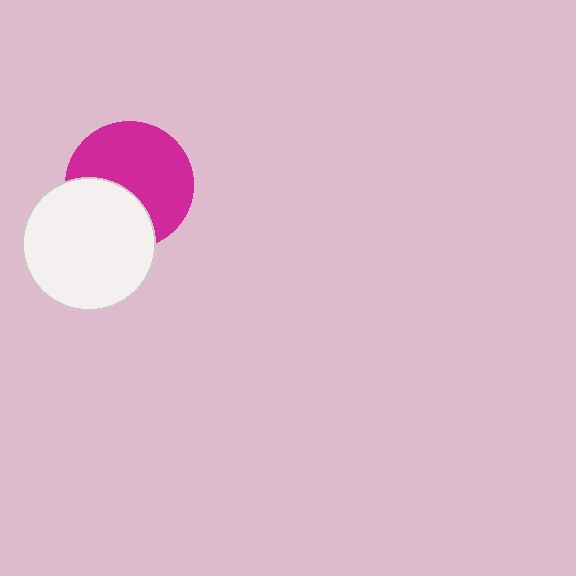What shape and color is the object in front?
The object in front is a white circle.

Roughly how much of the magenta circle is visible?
About half of it is visible (roughly 64%).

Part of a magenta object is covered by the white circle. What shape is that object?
It is a circle.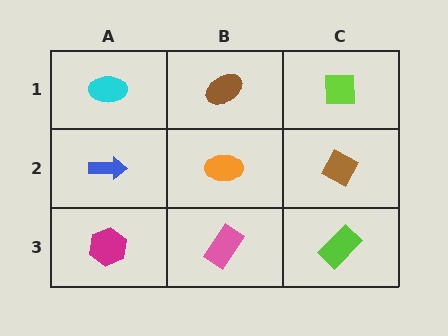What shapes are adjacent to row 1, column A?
A blue arrow (row 2, column A), a brown ellipse (row 1, column B).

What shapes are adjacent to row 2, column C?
A lime square (row 1, column C), a lime rectangle (row 3, column C), an orange ellipse (row 2, column B).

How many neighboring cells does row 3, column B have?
3.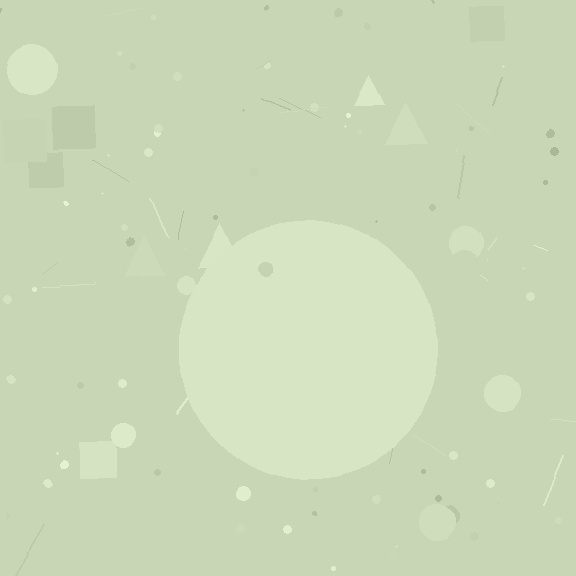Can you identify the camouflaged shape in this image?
The camouflaged shape is a circle.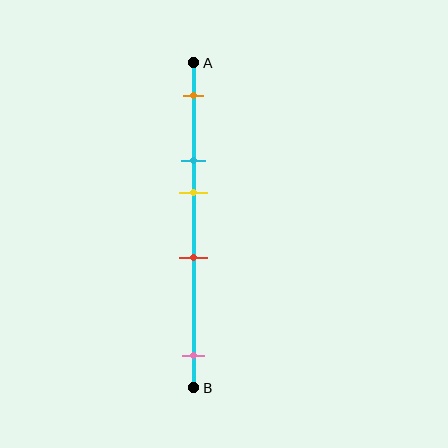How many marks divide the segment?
There are 5 marks dividing the segment.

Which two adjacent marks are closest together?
The cyan and yellow marks are the closest adjacent pair.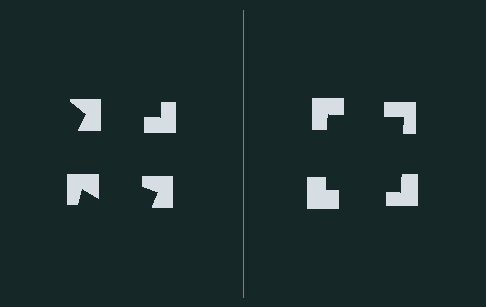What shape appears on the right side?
An illusory square.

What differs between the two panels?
The notched squares are positioned identically on both sides; only the wedge orientations differ. On the right they align to a square; on the left they are misaligned.